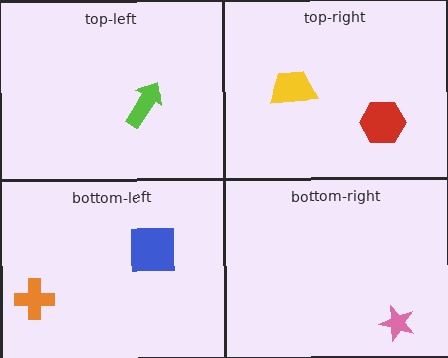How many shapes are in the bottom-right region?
1.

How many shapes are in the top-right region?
2.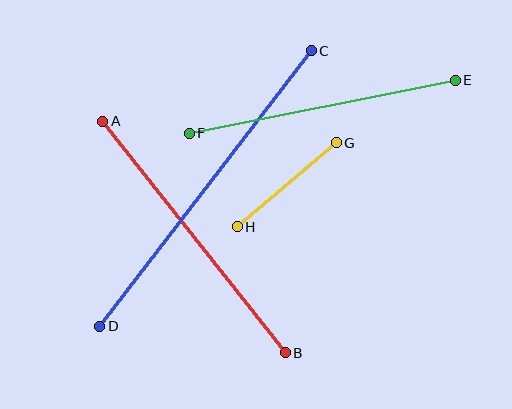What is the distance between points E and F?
The distance is approximately 271 pixels.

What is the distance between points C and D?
The distance is approximately 348 pixels.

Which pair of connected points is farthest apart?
Points C and D are farthest apart.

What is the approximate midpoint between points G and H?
The midpoint is at approximately (287, 185) pixels.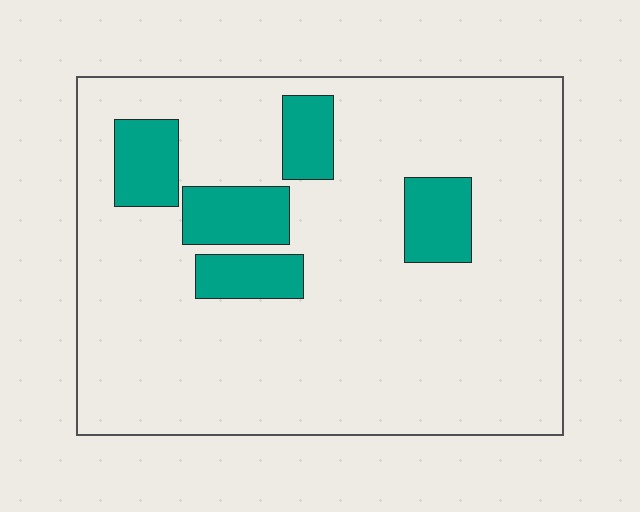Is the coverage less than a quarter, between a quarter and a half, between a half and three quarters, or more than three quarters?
Less than a quarter.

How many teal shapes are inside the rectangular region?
5.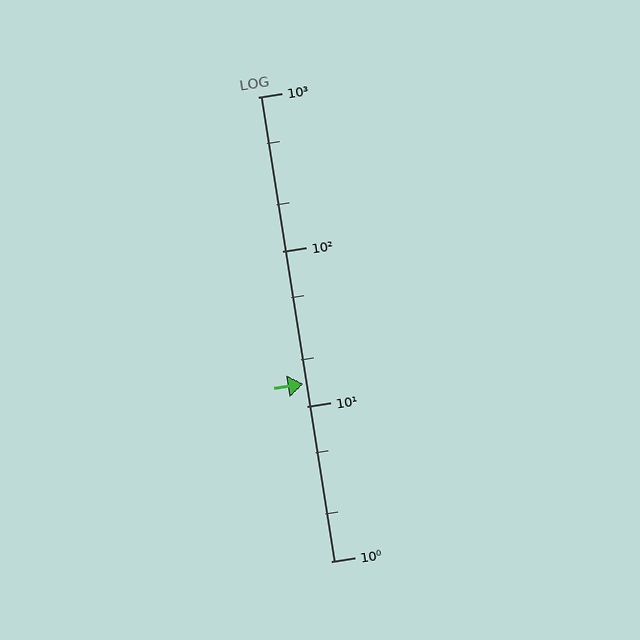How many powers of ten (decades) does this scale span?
The scale spans 3 decades, from 1 to 1000.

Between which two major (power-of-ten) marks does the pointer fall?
The pointer is between 10 and 100.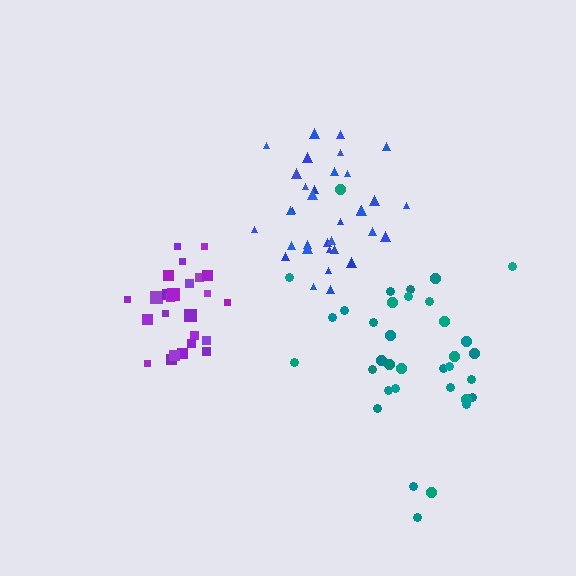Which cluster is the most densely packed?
Purple.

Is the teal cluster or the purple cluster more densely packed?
Purple.